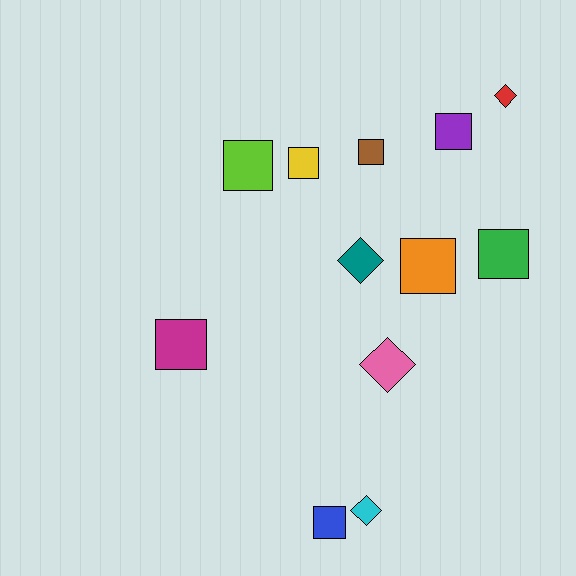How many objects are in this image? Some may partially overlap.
There are 12 objects.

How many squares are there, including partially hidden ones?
There are 8 squares.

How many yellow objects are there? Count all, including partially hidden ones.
There is 1 yellow object.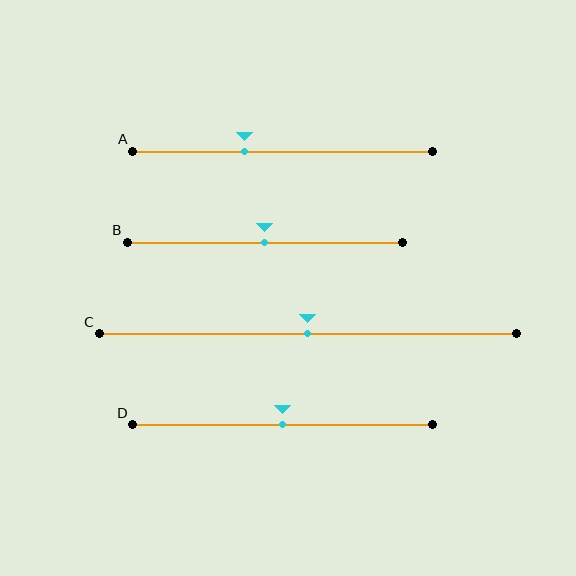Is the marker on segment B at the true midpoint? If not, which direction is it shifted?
Yes, the marker on segment B is at the true midpoint.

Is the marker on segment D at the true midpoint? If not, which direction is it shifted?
Yes, the marker on segment D is at the true midpoint.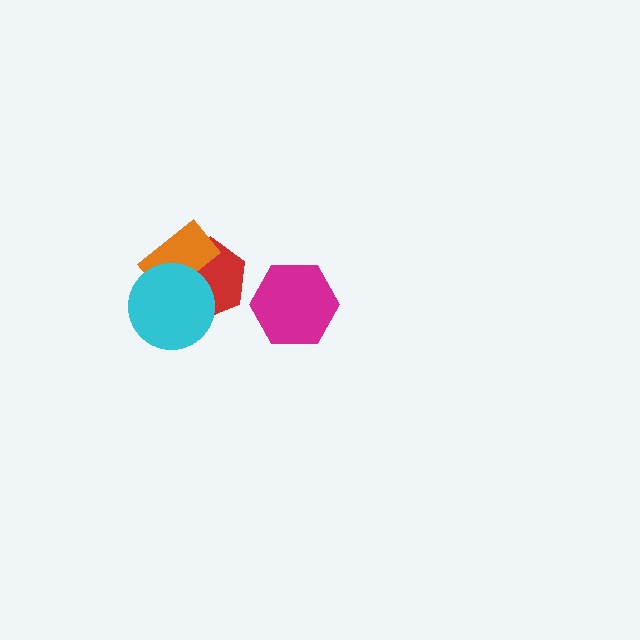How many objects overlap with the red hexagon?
2 objects overlap with the red hexagon.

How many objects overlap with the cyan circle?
2 objects overlap with the cyan circle.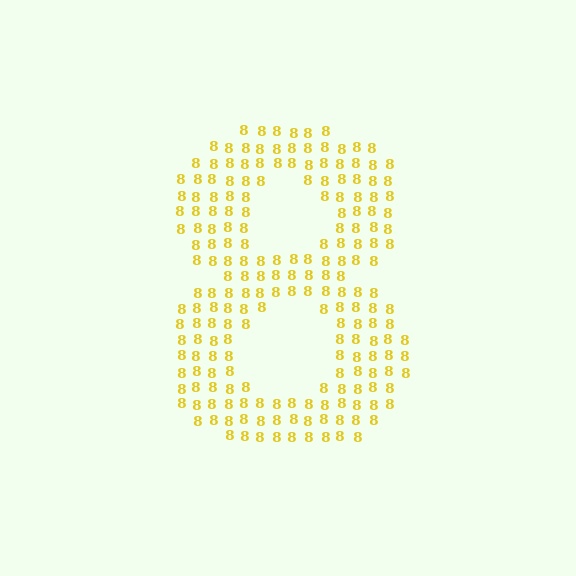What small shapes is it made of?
It is made of small digit 8's.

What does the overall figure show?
The overall figure shows the digit 8.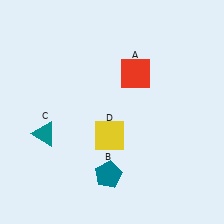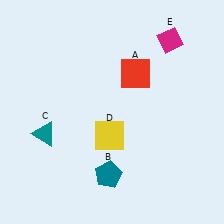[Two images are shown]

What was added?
A magenta diamond (E) was added in Image 2.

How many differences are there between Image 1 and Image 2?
There is 1 difference between the two images.